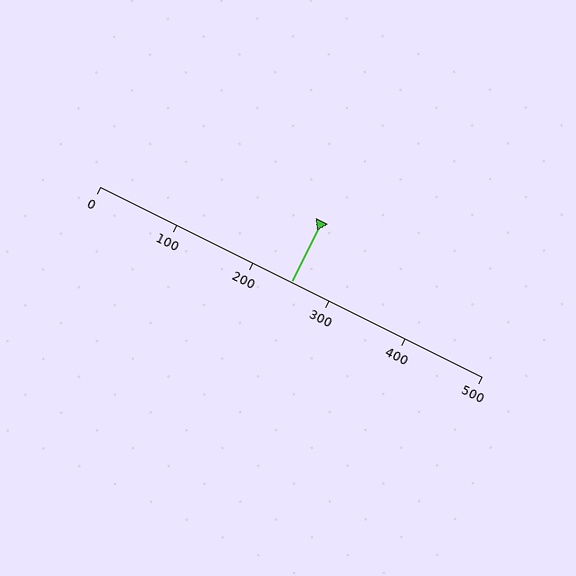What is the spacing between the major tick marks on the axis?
The major ticks are spaced 100 apart.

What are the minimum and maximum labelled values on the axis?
The axis runs from 0 to 500.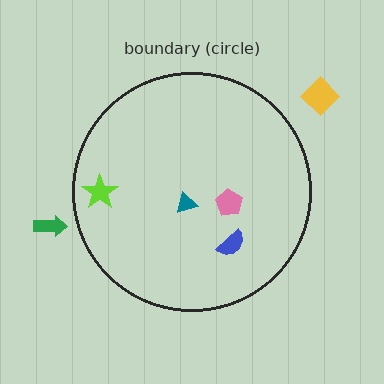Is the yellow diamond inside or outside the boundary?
Outside.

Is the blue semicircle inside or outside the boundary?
Inside.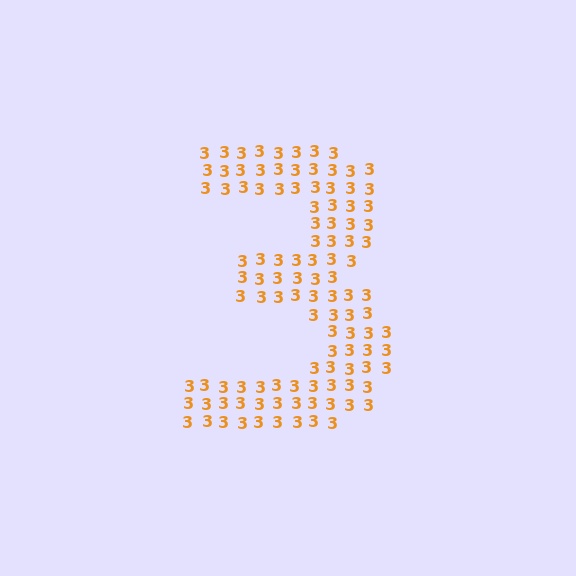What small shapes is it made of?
It is made of small digit 3's.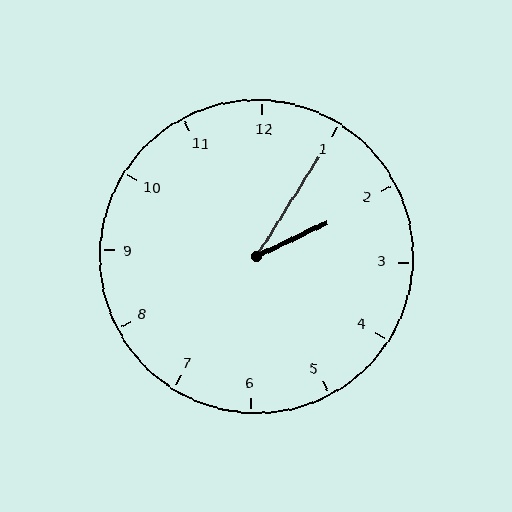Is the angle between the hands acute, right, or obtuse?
It is acute.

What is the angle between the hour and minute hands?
Approximately 32 degrees.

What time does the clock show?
2:05.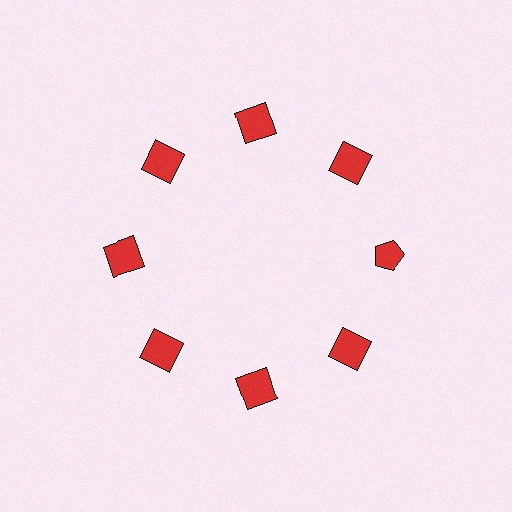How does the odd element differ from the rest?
It has a different shape: pentagon instead of square.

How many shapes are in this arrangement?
There are 8 shapes arranged in a ring pattern.